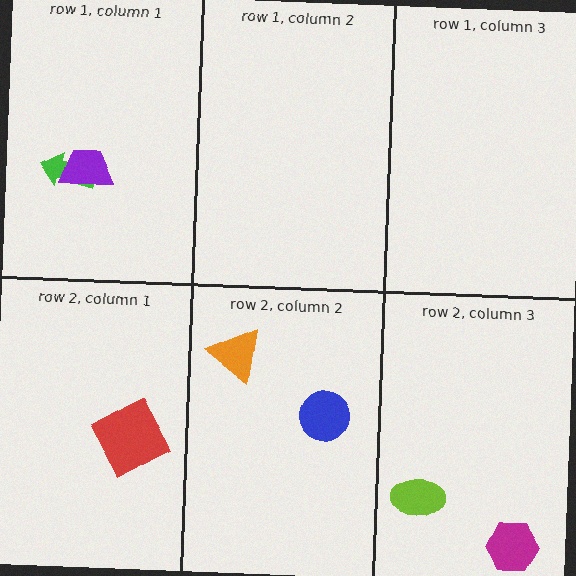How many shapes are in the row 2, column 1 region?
1.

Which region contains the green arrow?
The row 1, column 1 region.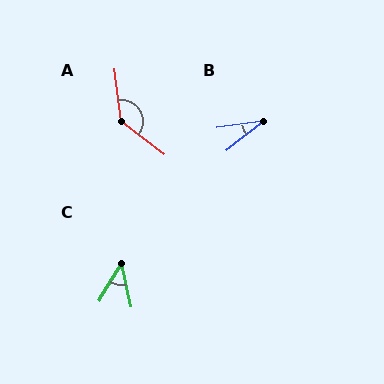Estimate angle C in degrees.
Approximately 44 degrees.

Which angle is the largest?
A, at approximately 135 degrees.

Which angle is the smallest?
B, at approximately 30 degrees.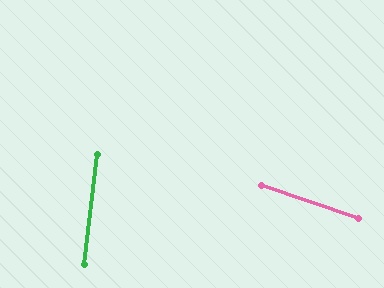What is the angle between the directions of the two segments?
Approximately 78 degrees.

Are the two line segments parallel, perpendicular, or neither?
Neither parallel nor perpendicular — they differ by about 78°.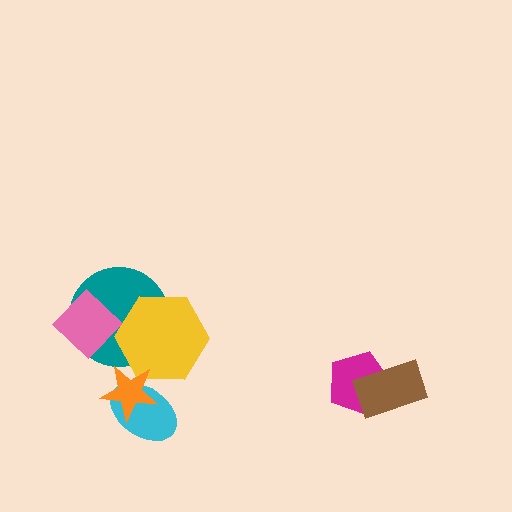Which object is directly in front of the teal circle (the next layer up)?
The pink diamond is directly in front of the teal circle.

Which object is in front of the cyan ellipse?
The orange star is in front of the cyan ellipse.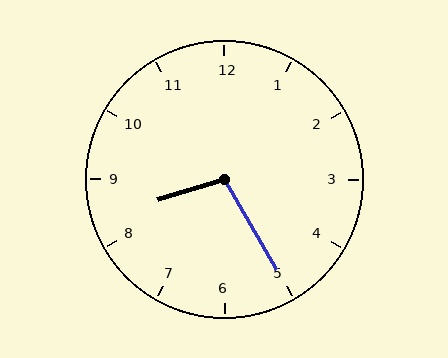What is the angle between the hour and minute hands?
Approximately 102 degrees.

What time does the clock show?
8:25.